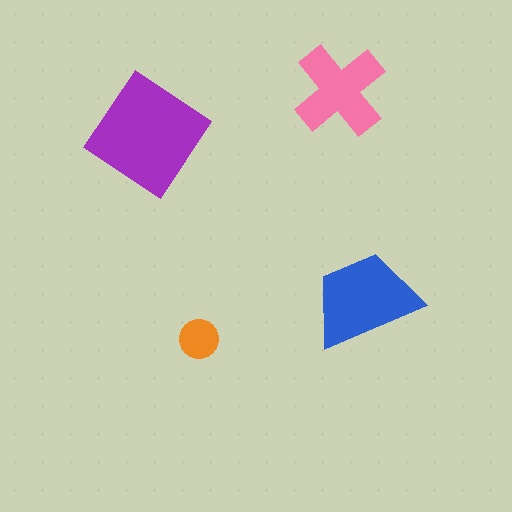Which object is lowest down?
The orange circle is bottommost.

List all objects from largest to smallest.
The purple diamond, the blue trapezoid, the pink cross, the orange circle.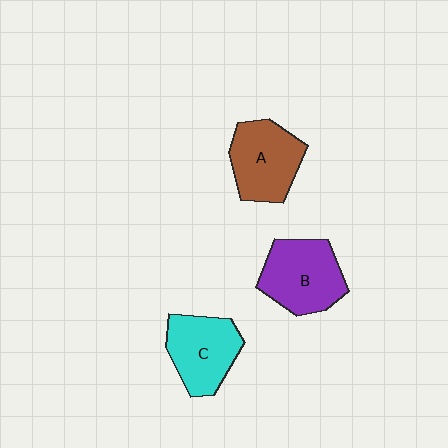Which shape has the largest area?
Shape B (purple).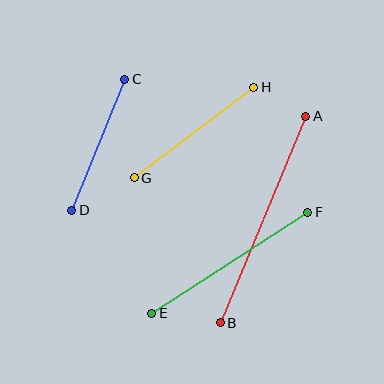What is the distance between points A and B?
The distance is approximately 223 pixels.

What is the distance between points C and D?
The distance is approximately 141 pixels.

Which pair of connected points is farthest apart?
Points A and B are farthest apart.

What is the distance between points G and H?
The distance is approximately 150 pixels.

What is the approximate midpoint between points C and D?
The midpoint is at approximately (98, 145) pixels.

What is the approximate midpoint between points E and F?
The midpoint is at approximately (230, 263) pixels.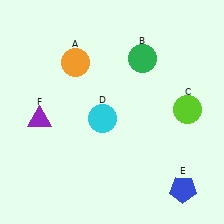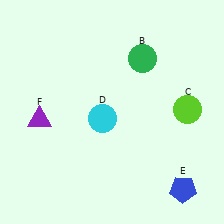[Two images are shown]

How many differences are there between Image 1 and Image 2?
There is 1 difference between the two images.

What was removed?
The orange circle (A) was removed in Image 2.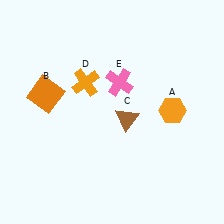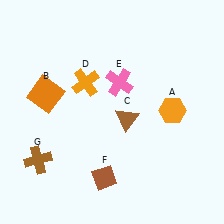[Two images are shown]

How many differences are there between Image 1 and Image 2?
There are 2 differences between the two images.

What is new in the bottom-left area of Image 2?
A brown cross (G) was added in the bottom-left area of Image 2.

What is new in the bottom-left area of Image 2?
A brown diamond (F) was added in the bottom-left area of Image 2.